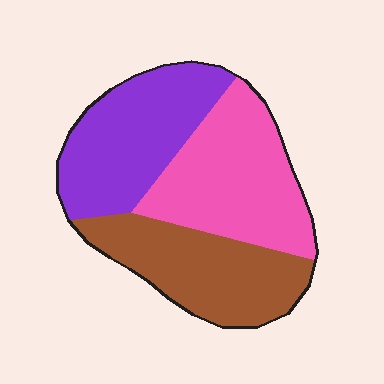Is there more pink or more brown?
Pink.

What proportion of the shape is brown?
Brown covers around 30% of the shape.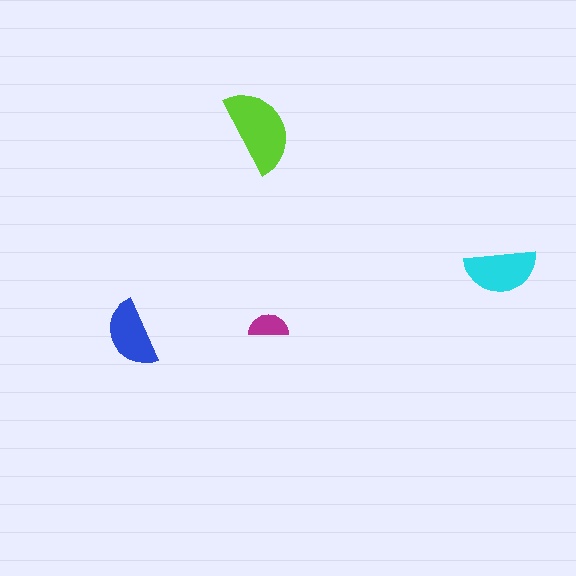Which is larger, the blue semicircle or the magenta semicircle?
The blue one.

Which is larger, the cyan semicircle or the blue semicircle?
The cyan one.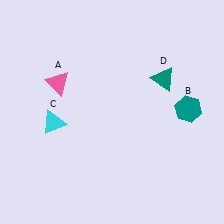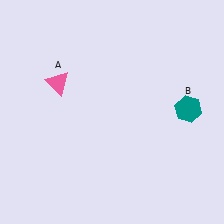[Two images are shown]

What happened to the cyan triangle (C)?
The cyan triangle (C) was removed in Image 2. It was in the bottom-left area of Image 1.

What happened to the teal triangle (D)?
The teal triangle (D) was removed in Image 2. It was in the top-right area of Image 1.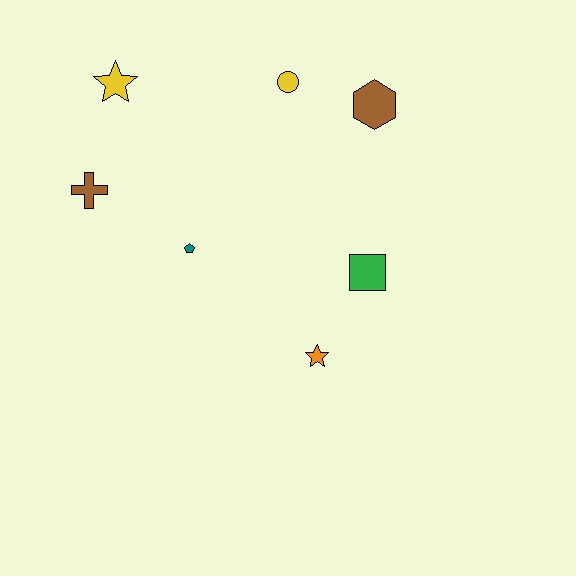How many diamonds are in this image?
There are no diamonds.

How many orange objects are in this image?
There is 1 orange object.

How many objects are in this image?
There are 7 objects.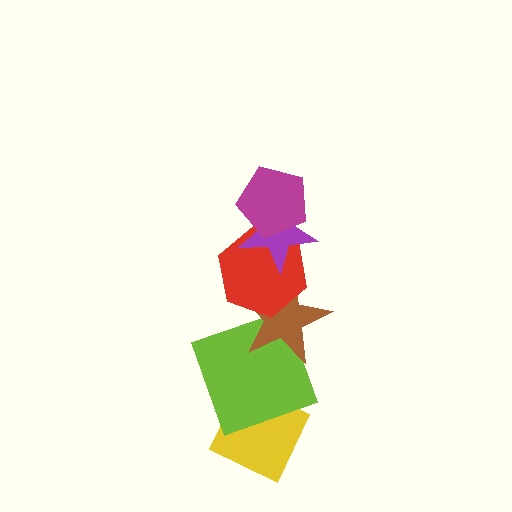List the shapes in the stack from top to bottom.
From top to bottom: the magenta pentagon, the purple star, the red hexagon, the brown star, the lime square, the yellow diamond.